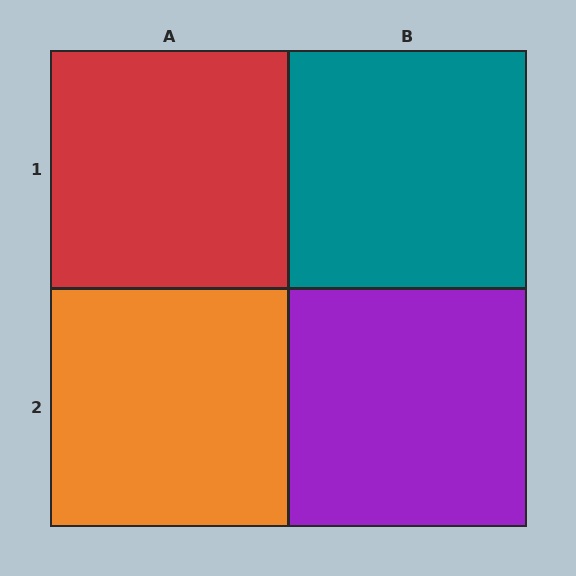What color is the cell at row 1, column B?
Teal.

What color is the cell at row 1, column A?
Red.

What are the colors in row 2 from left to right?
Orange, purple.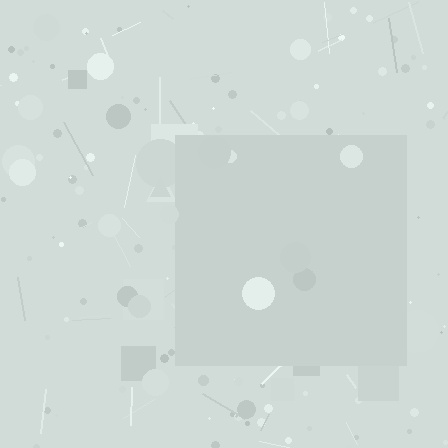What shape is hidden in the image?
A square is hidden in the image.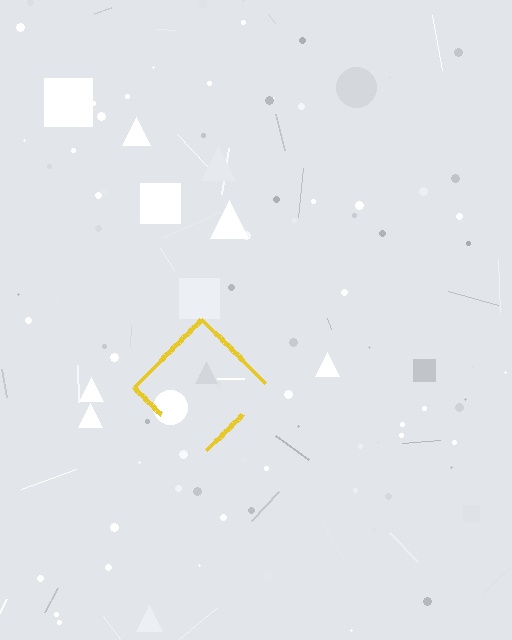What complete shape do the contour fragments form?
The contour fragments form a diamond.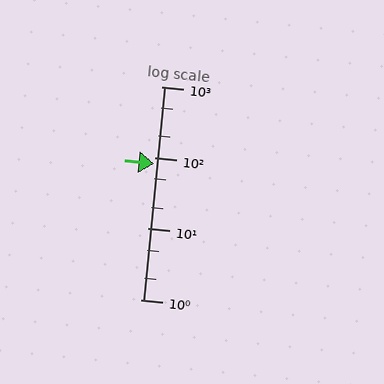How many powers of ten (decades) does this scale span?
The scale spans 3 decades, from 1 to 1000.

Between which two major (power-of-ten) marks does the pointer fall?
The pointer is between 10 and 100.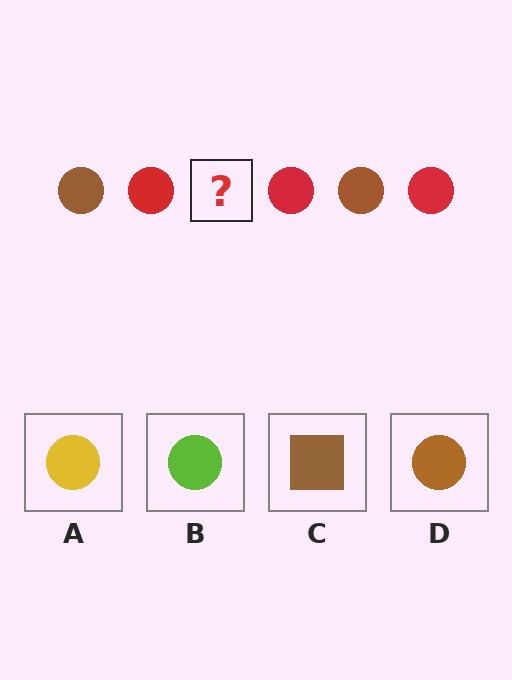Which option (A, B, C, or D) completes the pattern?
D.